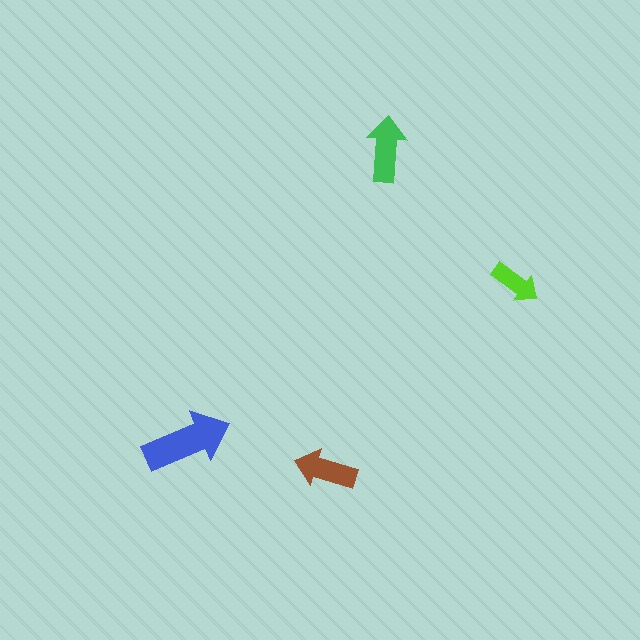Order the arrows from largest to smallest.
the blue one, the green one, the brown one, the lime one.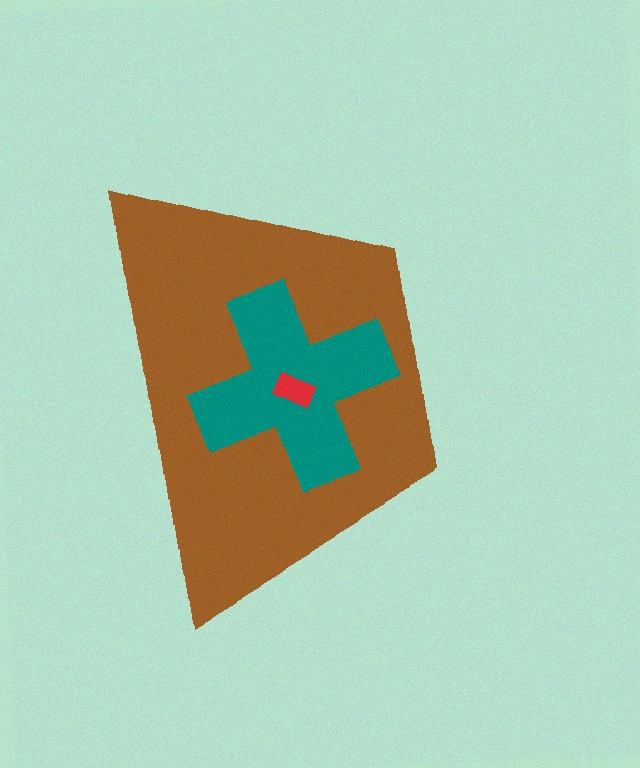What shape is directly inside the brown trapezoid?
The teal cross.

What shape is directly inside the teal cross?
The red rectangle.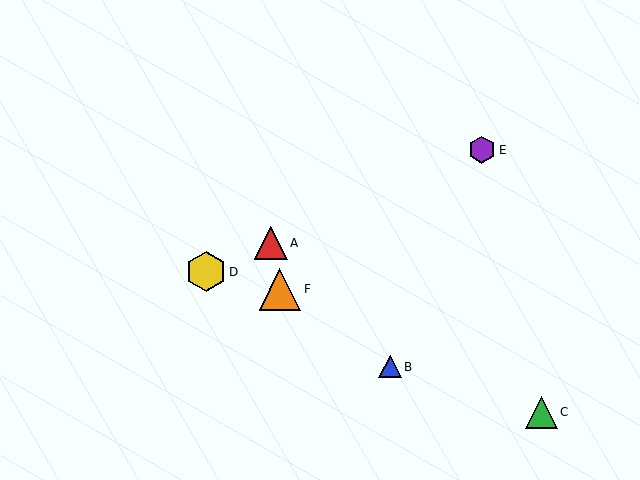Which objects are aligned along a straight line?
Objects A, D, E are aligned along a straight line.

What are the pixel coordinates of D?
Object D is at (206, 272).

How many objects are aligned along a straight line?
3 objects (A, D, E) are aligned along a straight line.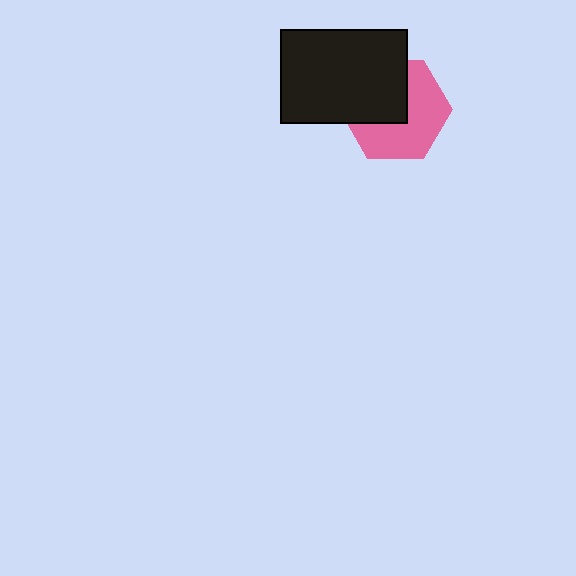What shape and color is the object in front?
The object in front is a black rectangle.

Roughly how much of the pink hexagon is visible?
About half of it is visible (roughly 57%).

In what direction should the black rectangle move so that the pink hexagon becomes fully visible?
The black rectangle should move toward the upper-left. That is the shortest direction to clear the overlap and leave the pink hexagon fully visible.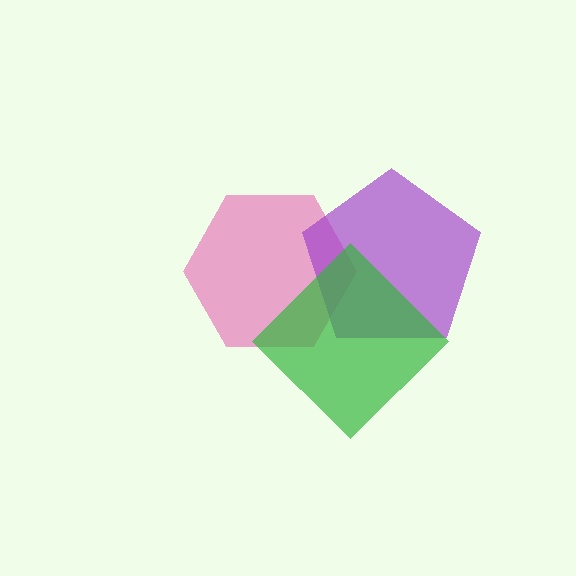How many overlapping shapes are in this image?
There are 3 overlapping shapes in the image.